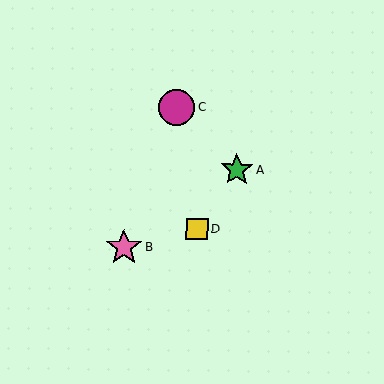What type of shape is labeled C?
Shape C is a magenta circle.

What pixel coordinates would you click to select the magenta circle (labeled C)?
Click at (176, 107) to select the magenta circle C.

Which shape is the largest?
The pink star (labeled B) is the largest.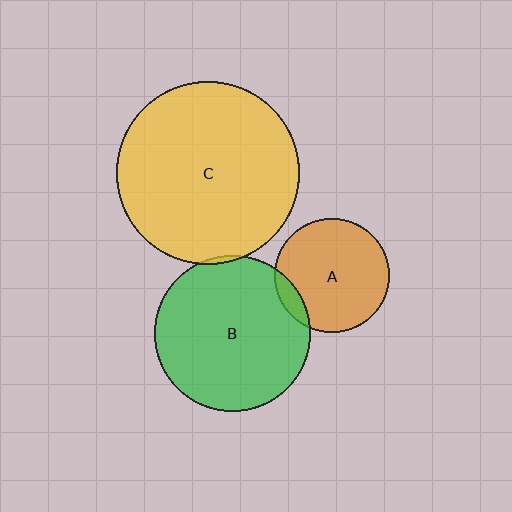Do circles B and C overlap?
Yes.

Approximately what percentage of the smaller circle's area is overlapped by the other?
Approximately 5%.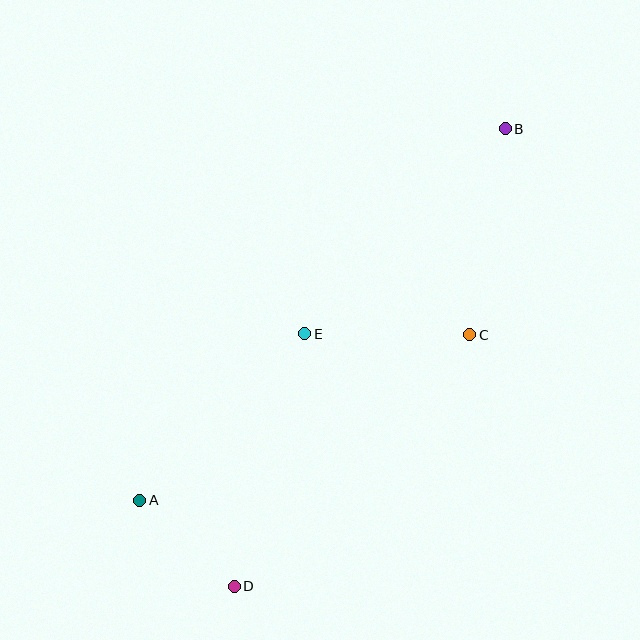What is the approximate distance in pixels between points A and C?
The distance between A and C is approximately 369 pixels.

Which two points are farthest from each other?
Points B and D are farthest from each other.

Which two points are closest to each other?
Points A and D are closest to each other.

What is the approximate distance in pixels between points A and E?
The distance between A and E is approximately 234 pixels.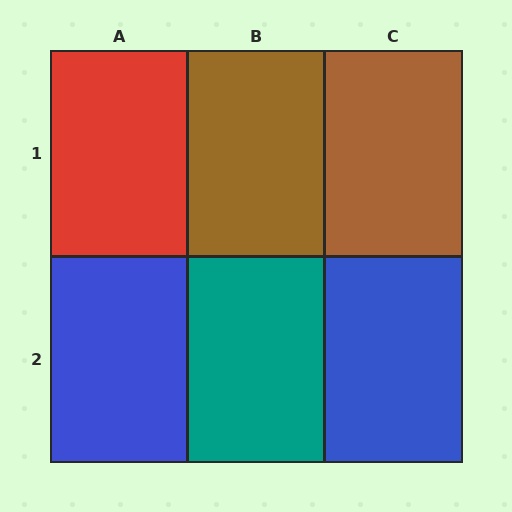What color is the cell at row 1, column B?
Brown.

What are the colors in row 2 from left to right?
Blue, teal, blue.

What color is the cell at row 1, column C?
Brown.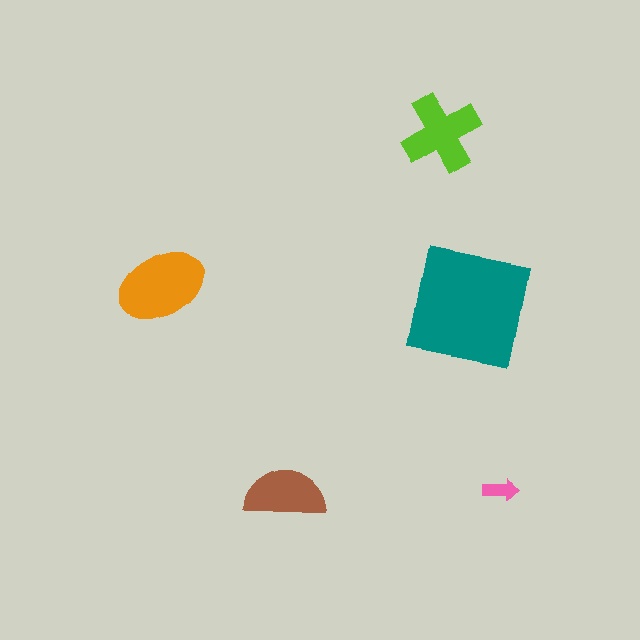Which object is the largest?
The teal square.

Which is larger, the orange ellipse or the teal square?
The teal square.